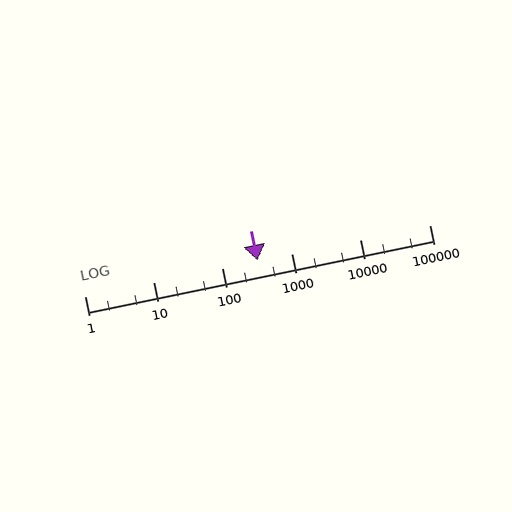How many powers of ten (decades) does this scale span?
The scale spans 5 decades, from 1 to 100000.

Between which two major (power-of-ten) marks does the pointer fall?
The pointer is between 100 and 1000.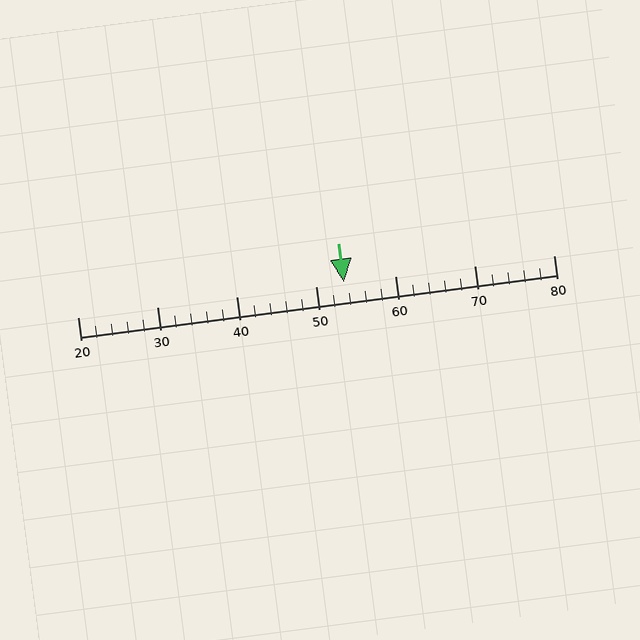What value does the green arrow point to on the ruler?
The green arrow points to approximately 54.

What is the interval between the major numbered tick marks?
The major tick marks are spaced 10 units apart.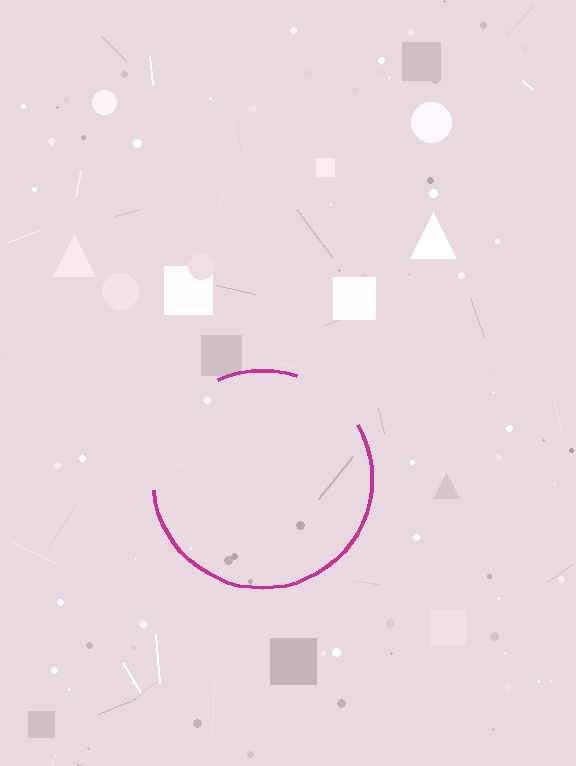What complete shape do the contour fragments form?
The contour fragments form a circle.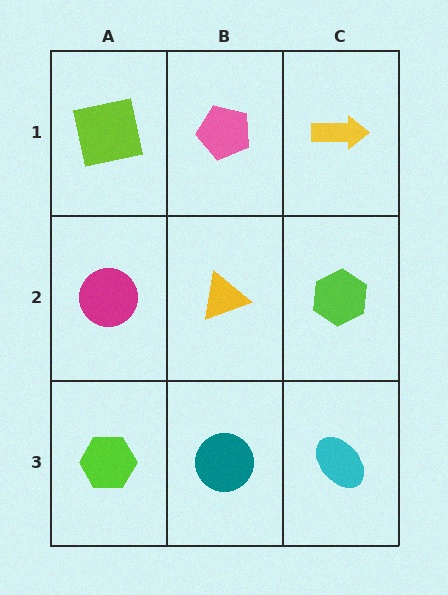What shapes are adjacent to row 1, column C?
A lime hexagon (row 2, column C), a pink pentagon (row 1, column B).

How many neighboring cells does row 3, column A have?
2.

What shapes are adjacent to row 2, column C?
A yellow arrow (row 1, column C), a cyan ellipse (row 3, column C), a yellow triangle (row 2, column B).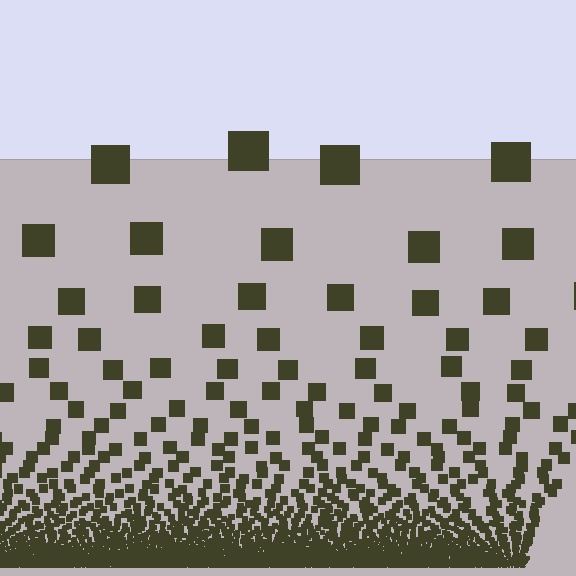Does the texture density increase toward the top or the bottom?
Density increases toward the bottom.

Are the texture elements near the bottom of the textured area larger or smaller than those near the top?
Smaller. The gradient is inverted — elements near the bottom are smaller and denser.